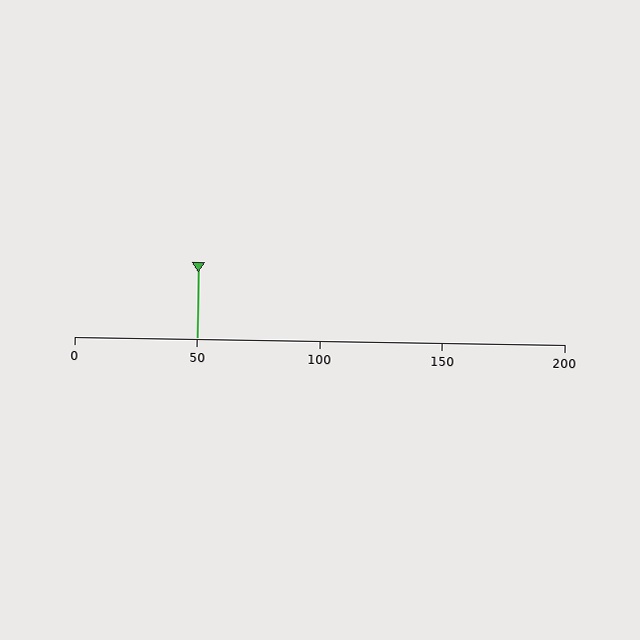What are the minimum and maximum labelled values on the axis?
The axis runs from 0 to 200.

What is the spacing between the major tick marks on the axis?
The major ticks are spaced 50 apart.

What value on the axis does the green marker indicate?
The marker indicates approximately 50.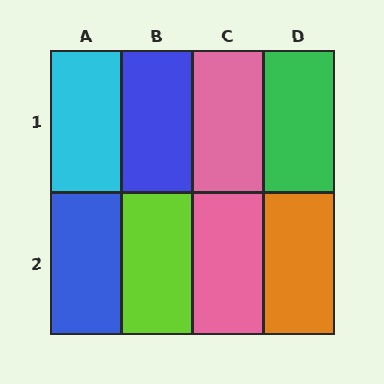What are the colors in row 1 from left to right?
Cyan, blue, pink, green.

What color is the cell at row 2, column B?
Lime.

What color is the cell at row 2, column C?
Pink.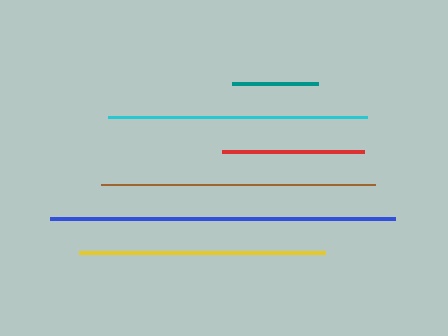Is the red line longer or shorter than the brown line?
The brown line is longer than the red line.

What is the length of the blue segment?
The blue segment is approximately 345 pixels long.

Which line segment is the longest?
The blue line is the longest at approximately 345 pixels.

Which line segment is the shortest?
The teal line is the shortest at approximately 86 pixels.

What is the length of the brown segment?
The brown segment is approximately 274 pixels long.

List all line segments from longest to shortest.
From longest to shortest: blue, brown, cyan, yellow, red, teal.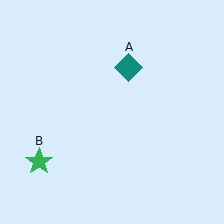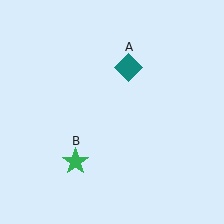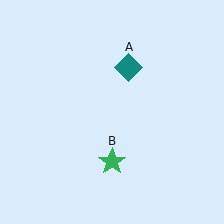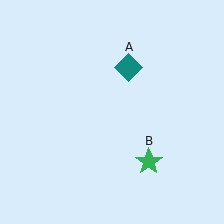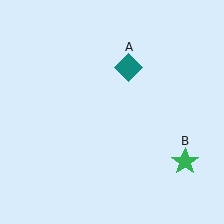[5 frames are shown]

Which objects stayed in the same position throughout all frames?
Teal diamond (object A) remained stationary.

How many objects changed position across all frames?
1 object changed position: green star (object B).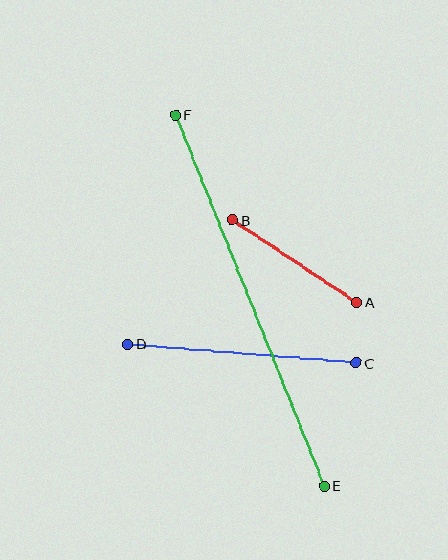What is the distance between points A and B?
The distance is approximately 149 pixels.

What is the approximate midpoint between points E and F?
The midpoint is at approximately (250, 300) pixels.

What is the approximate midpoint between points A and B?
The midpoint is at approximately (295, 261) pixels.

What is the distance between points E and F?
The distance is approximately 400 pixels.